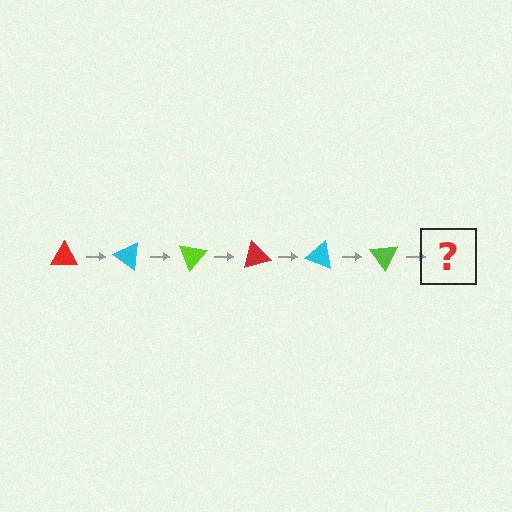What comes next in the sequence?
The next element should be a red triangle, rotated 210 degrees from the start.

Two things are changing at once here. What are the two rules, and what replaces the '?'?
The two rules are that it rotates 35 degrees each step and the color cycles through red, cyan, and lime. The '?' should be a red triangle, rotated 210 degrees from the start.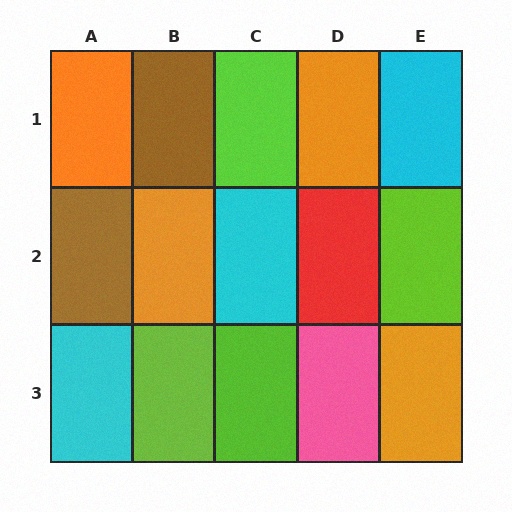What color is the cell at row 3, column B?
Lime.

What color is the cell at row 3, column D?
Pink.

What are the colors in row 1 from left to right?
Orange, brown, lime, orange, cyan.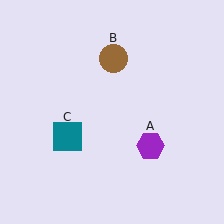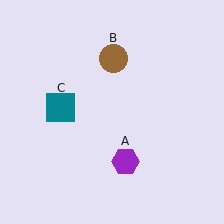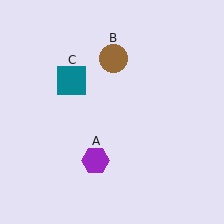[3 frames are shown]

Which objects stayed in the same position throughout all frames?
Brown circle (object B) remained stationary.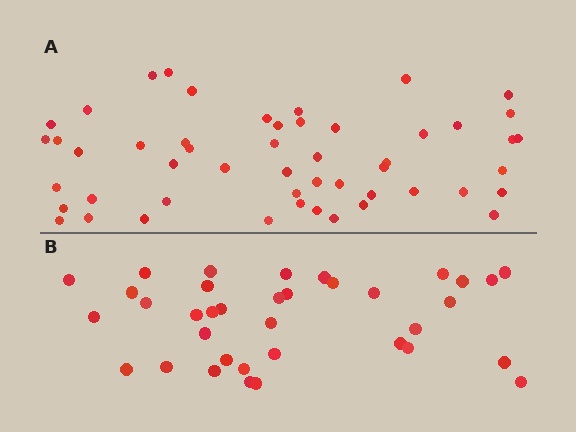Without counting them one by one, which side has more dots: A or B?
Region A (the top region) has more dots.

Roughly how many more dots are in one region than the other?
Region A has approximately 15 more dots than region B.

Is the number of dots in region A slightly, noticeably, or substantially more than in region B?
Region A has noticeably more, but not dramatically so. The ratio is roughly 1.4 to 1.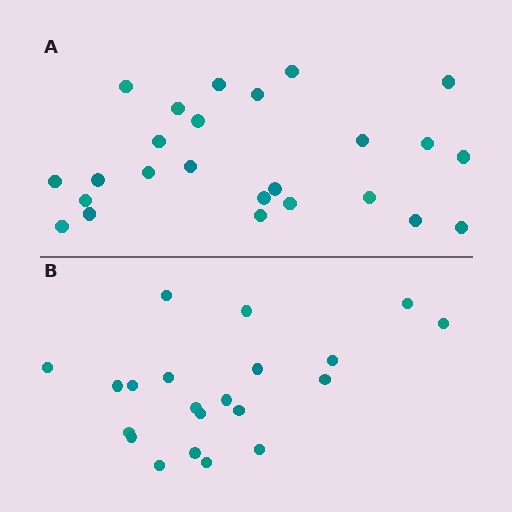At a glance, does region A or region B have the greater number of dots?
Region A (the top region) has more dots.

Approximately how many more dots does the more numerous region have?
Region A has about 4 more dots than region B.